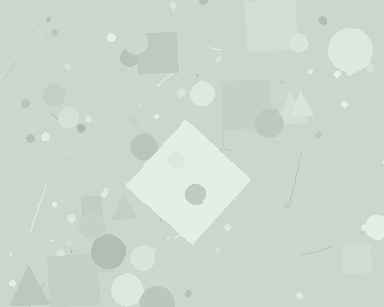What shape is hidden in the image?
A diamond is hidden in the image.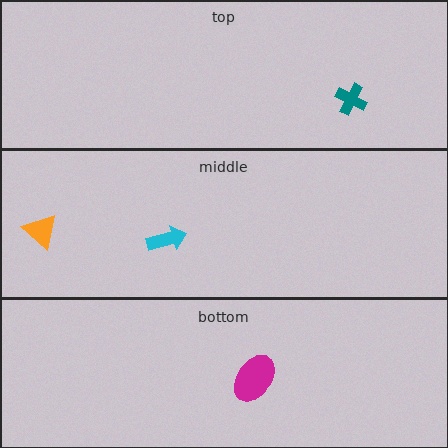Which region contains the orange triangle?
The middle region.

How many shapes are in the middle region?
2.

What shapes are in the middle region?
The orange triangle, the cyan arrow.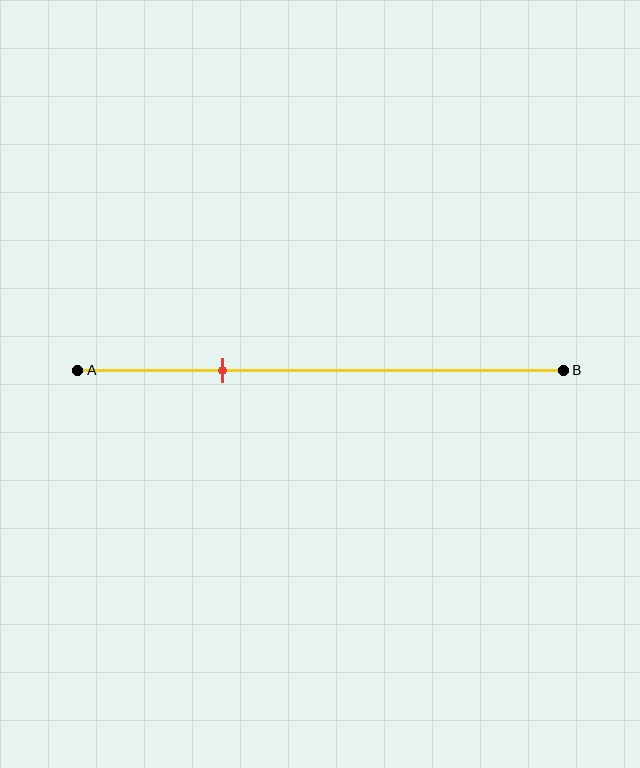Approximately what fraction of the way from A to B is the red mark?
The red mark is approximately 30% of the way from A to B.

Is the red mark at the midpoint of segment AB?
No, the mark is at about 30% from A, not at the 50% midpoint.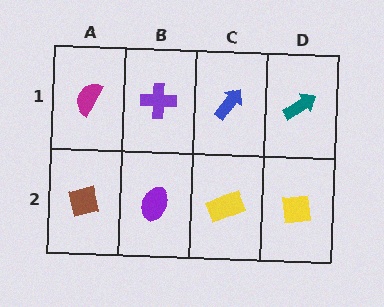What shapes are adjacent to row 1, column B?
A purple ellipse (row 2, column B), a magenta semicircle (row 1, column A), a blue arrow (row 1, column C).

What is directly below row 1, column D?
A yellow square.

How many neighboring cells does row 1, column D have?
2.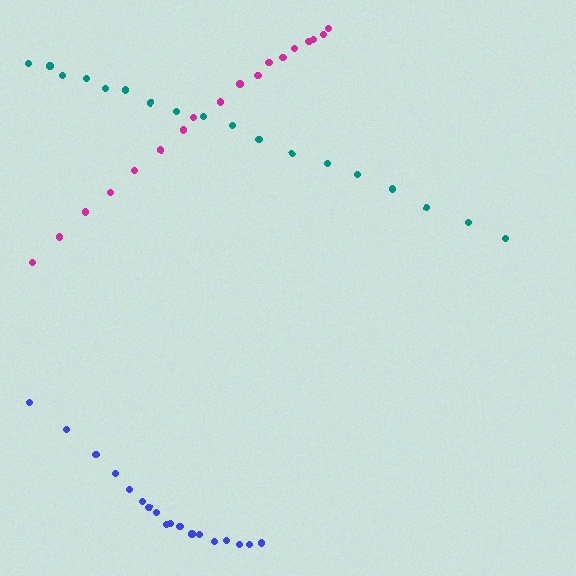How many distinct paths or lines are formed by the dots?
There are 3 distinct paths.